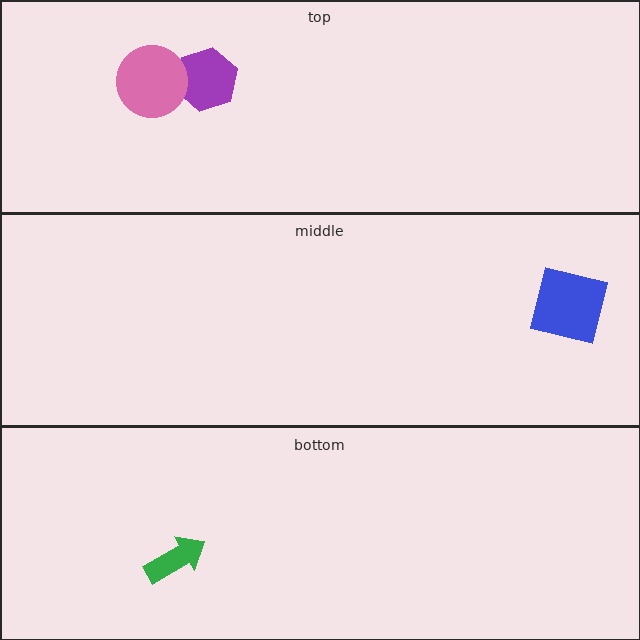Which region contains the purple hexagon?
The top region.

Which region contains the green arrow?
The bottom region.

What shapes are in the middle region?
The blue square.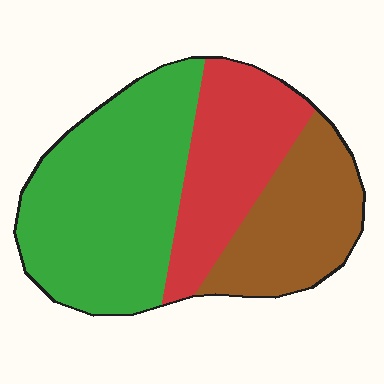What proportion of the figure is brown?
Brown covers roughly 25% of the figure.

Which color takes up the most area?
Green, at roughly 45%.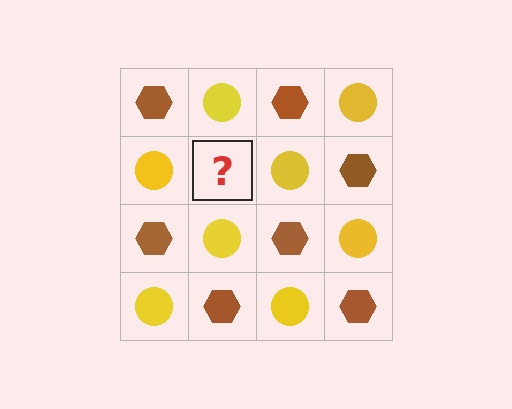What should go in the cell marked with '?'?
The missing cell should contain a brown hexagon.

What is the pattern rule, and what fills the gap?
The rule is that it alternates brown hexagon and yellow circle in a checkerboard pattern. The gap should be filled with a brown hexagon.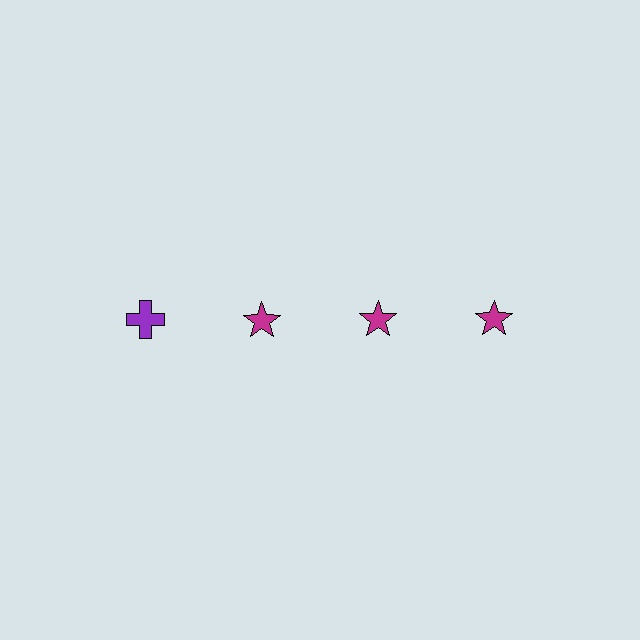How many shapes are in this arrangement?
There are 4 shapes arranged in a grid pattern.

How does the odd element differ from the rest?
It differs in both color (purple instead of magenta) and shape (cross instead of star).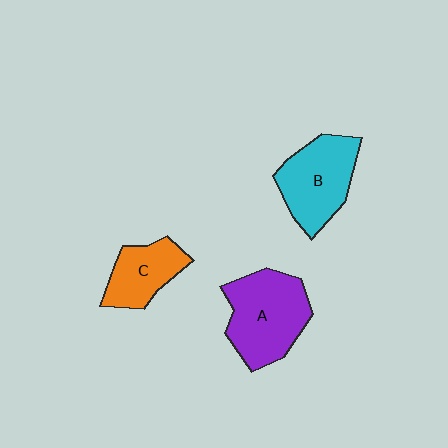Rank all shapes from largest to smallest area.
From largest to smallest: A (purple), B (cyan), C (orange).